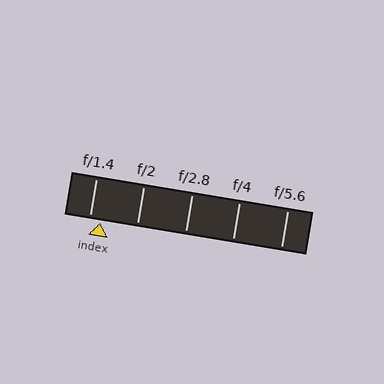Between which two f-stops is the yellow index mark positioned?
The index mark is between f/1.4 and f/2.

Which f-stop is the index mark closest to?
The index mark is closest to f/1.4.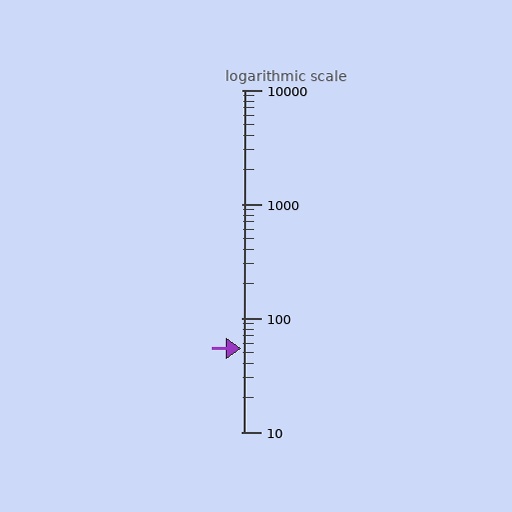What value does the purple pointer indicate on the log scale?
The pointer indicates approximately 54.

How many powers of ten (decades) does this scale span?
The scale spans 3 decades, from 10 to 10000.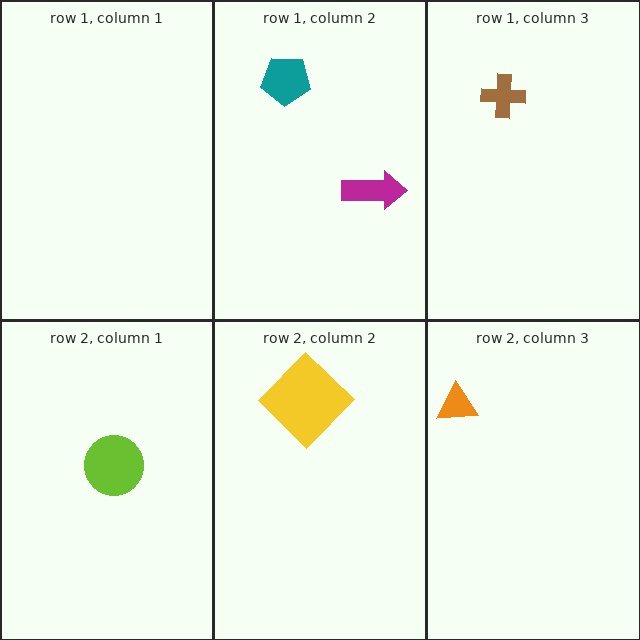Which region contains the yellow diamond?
The row 2, column 2 region.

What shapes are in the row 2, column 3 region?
The orange triangle.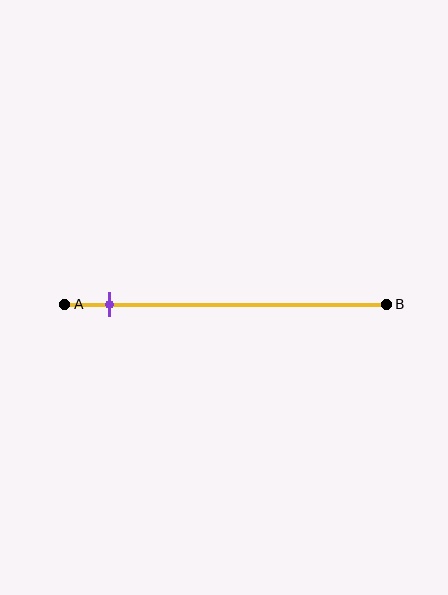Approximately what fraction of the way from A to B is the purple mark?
The purple mark is approximately 15% of the way from A to B.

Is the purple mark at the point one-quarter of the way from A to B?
No, the mark is at about 15% from A, not at the 25% one-quarter point.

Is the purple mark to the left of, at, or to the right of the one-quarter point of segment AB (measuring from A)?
The purple mark is to the left of the one-quarter point of segment AB.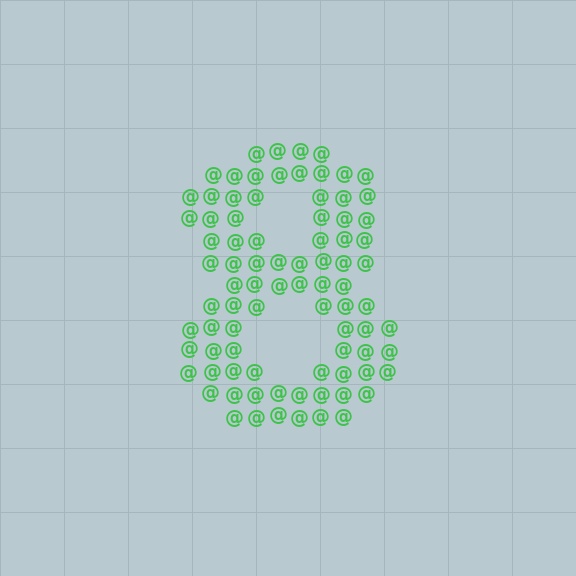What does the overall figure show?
The overall figure shows the digit 8.